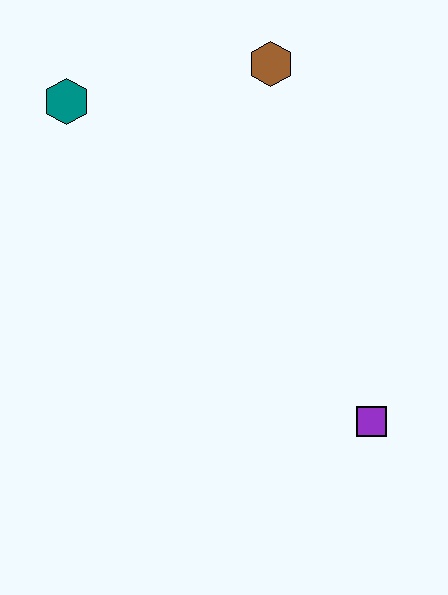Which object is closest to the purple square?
The brown hexagon is closest to the purple square.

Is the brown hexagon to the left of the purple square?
Yes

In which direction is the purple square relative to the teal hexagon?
The purple square is below the teal hexagon.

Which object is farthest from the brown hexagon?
The purple square is farthest from the brown hexagon.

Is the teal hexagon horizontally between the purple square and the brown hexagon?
No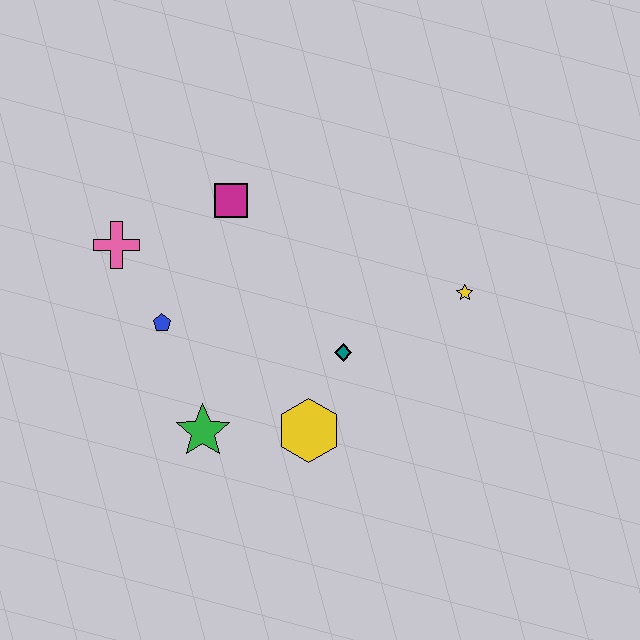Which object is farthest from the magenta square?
The yellow star is farthest from the magenta square.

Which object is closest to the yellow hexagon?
The teal diamond is closest to the yellow hexagon.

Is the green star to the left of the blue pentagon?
No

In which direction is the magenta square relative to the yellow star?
The magenta square is to the left of the yellow star.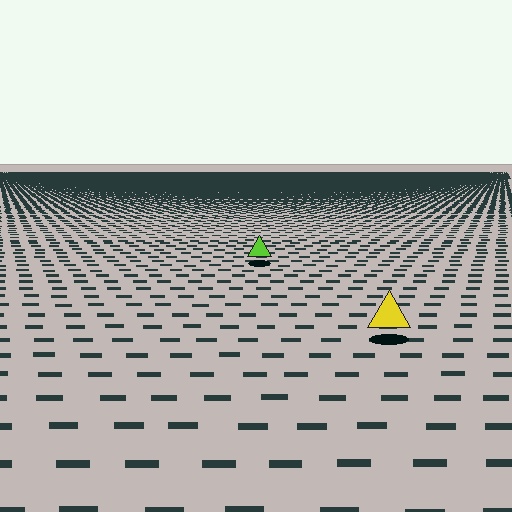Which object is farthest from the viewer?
The lime triangle is farthest from the viewer. It appears smaller and the ground texture around it is denser.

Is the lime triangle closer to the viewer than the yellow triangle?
No. The yellow triangle is closer — you can tell from the texture gradient: the ground texture is coarser near it.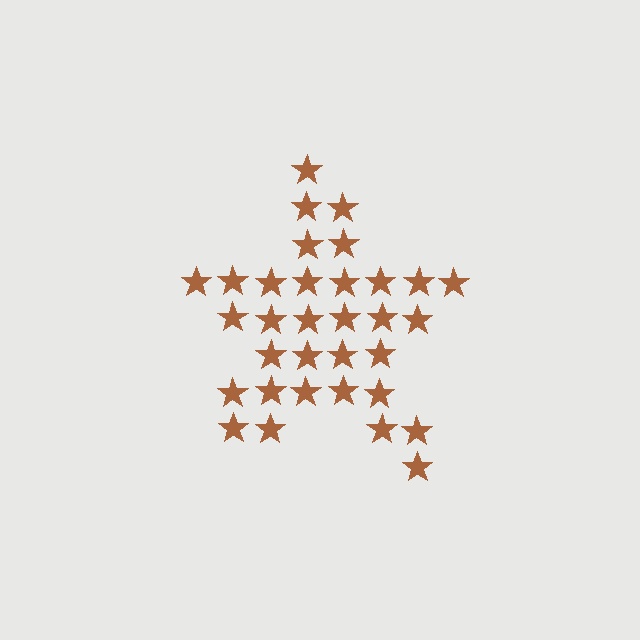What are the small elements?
The small elements are stars.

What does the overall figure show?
The overall figure shows a star.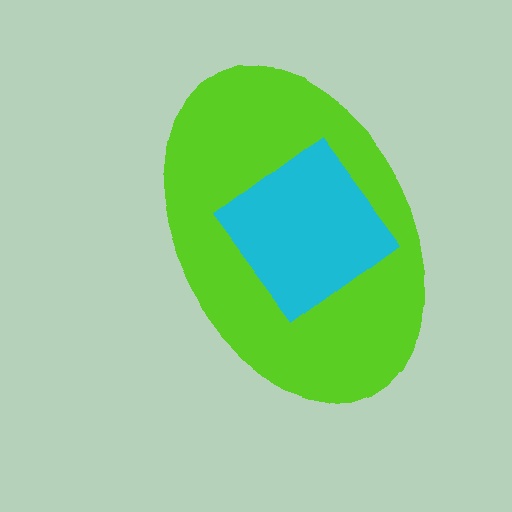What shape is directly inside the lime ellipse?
The cyan diamond.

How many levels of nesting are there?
2.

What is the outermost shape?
The lime ellipse.